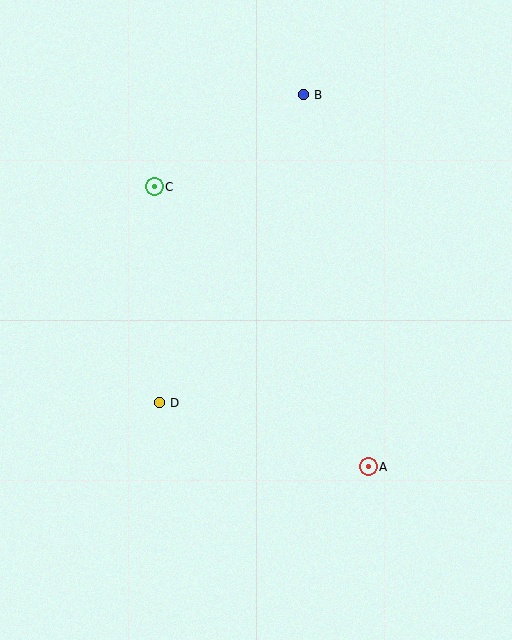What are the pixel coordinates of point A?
Point A is at (368, 467).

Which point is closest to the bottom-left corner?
Point D is closest to the bottom-left corner.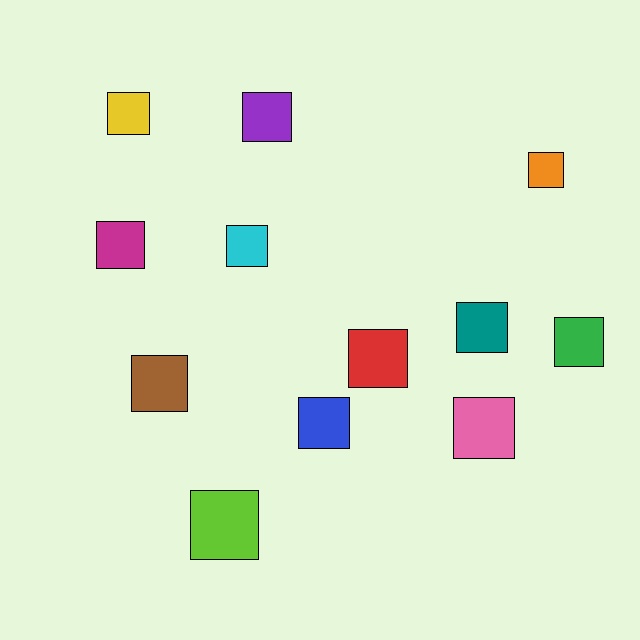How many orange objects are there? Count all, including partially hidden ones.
There is 1 orange object.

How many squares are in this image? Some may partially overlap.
There are 12 squares.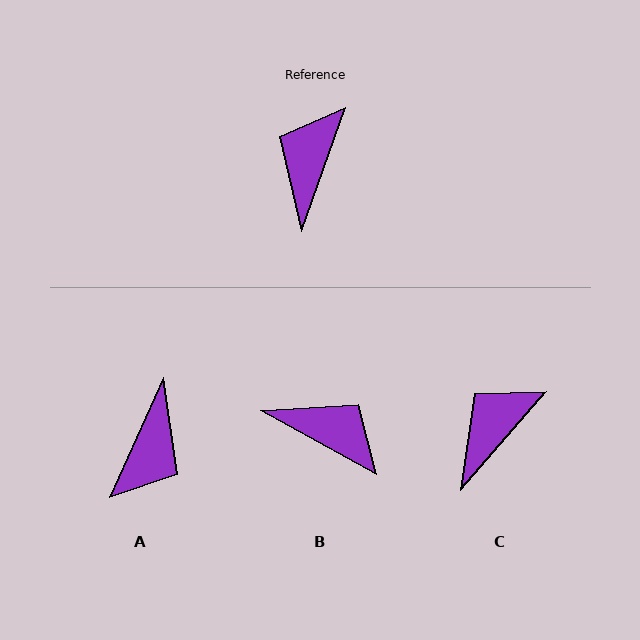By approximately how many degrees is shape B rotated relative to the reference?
Approximately 100 degrees clockwise.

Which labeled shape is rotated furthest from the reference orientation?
A, about 175 degrees away.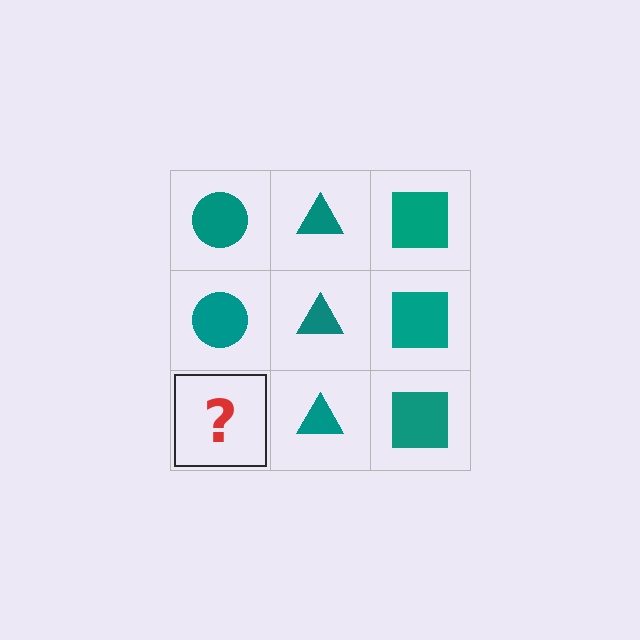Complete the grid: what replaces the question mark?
The question mark should be replaced with a teal circle.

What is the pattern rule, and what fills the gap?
The rule is that each column has a consistent shape. The gap should be filled with a teal circle.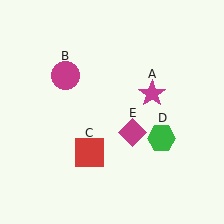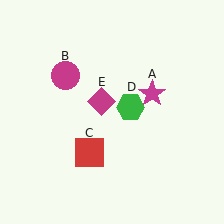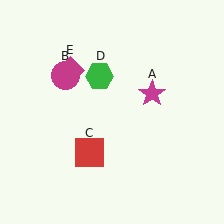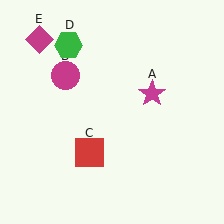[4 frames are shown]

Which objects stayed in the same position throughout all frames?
Magenta star (object A) and magenta circle (object B) and red square (object C) remained stationary.